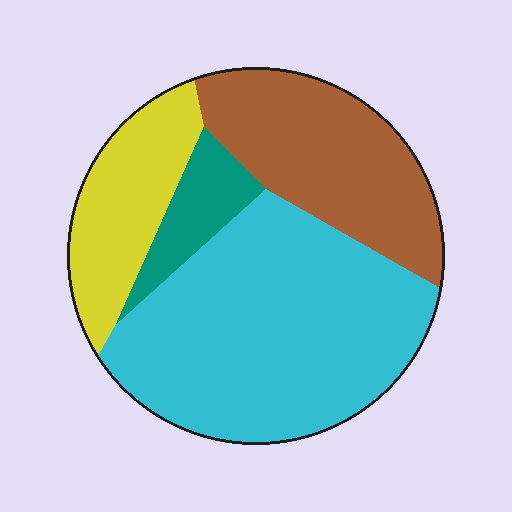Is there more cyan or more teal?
Cyan.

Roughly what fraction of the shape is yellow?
Yellow covers roughly 15% of the shape.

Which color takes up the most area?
Cyan, at roughly 50%.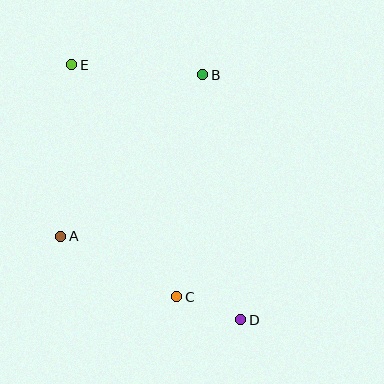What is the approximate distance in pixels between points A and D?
The distance between A and D is approximately 199 pixels.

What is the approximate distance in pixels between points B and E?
The distance between B and E is approximately 132 pixels.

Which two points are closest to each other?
Points C and D are closest to each other.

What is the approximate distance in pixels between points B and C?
The distance between B and C is approximately 224 pixels.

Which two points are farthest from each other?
Points D and E are farthest from each other.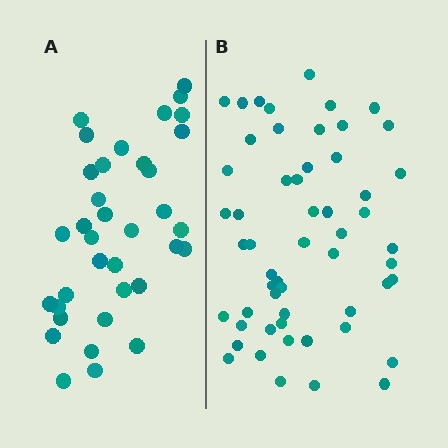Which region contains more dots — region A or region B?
Region B (the right region) has more dots.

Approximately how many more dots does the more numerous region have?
Region B has approximately 20 more dots than region A.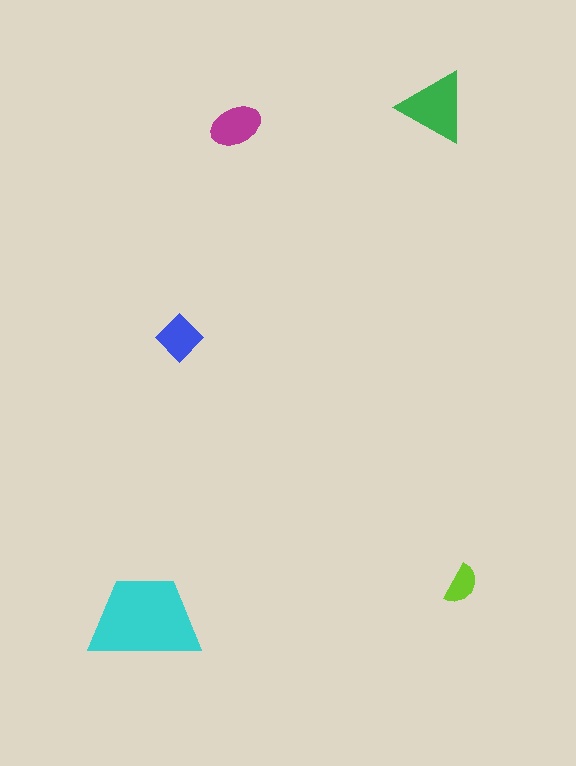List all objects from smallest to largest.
The lime semicircle, the blue diamond, the magenta ellipse, the green triangle, the cyan trapezoid.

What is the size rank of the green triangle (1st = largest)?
2nd.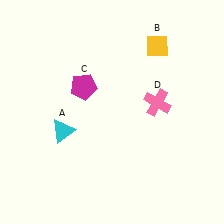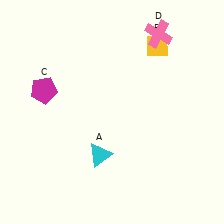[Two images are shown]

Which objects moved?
The objects that moved are: the cyan triangle (A), the magenta pentagon (C), the pink cross (D).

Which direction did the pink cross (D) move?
The pink cross (D) moved up.